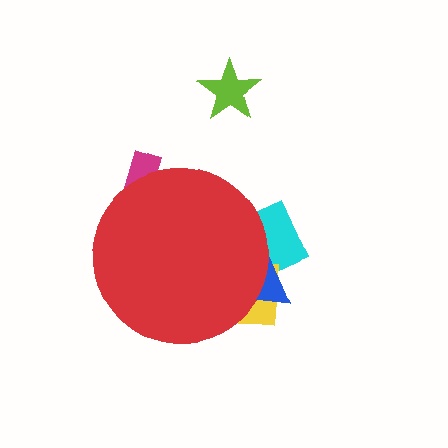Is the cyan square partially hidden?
Yes, the cyan square is partially hidden behind the red circle.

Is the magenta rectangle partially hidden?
Yes, the magenta rectangle is partially hidden behind the red circle.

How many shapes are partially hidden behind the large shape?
4 shapes are partially hidden.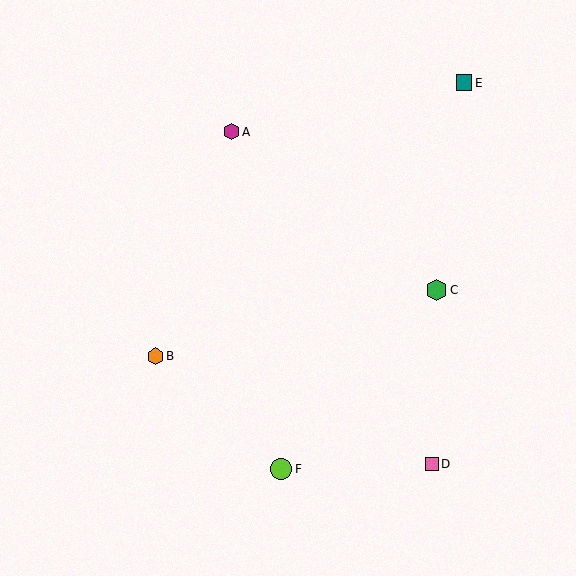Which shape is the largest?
The lime circle (labeled F) is the largest.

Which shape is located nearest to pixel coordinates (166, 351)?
The orange hexagon (labeled B) at (155, 356) is nearest to that location.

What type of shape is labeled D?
Shape D is a pink square.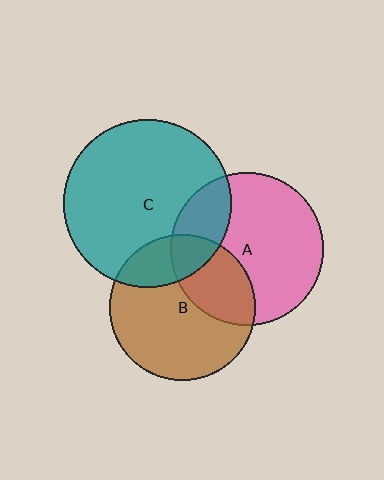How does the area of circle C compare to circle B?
Approximately 1.3 times.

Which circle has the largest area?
Circle C (teal).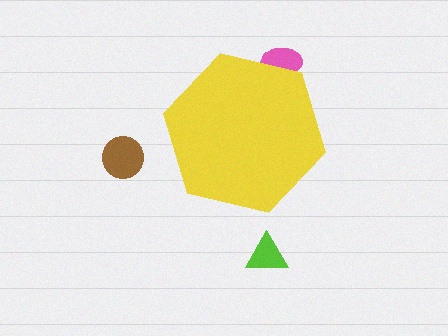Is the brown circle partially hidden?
No, the brown circle is fully visible.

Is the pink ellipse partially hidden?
Yes, the pink ellipse is partially hidden behind the yellow hexagon.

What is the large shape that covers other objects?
A yellow hexagon.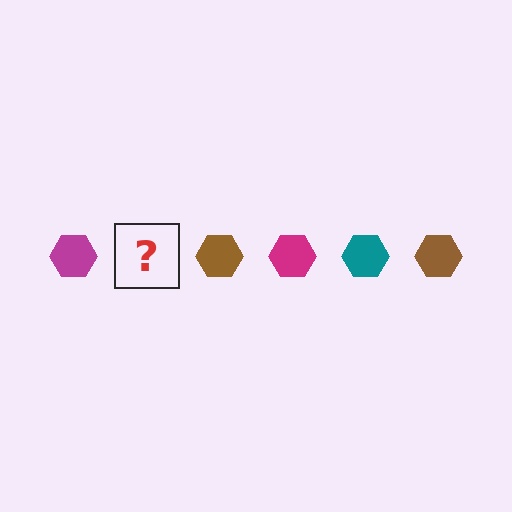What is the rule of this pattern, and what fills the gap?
The rule is that the pattern cycles through magenta, teal, brown hexagons. The gap should be filled with a teal hexagon.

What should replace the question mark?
The question mark should be replaced with a teal hexagon.